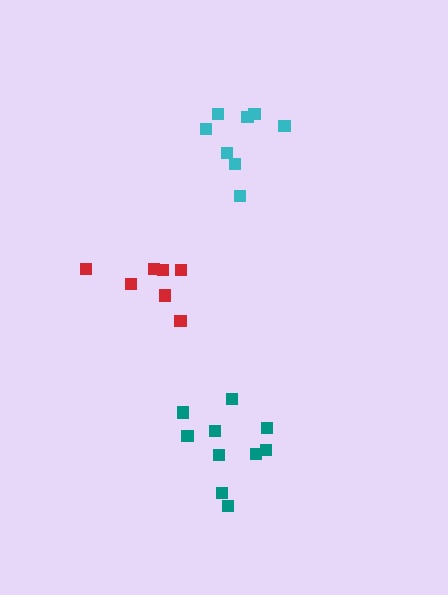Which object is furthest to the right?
The cyan cluster is rightmost.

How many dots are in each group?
Group 1: 7 dots, Group 2: 8 dots, Group 3: 10 dots (25 total).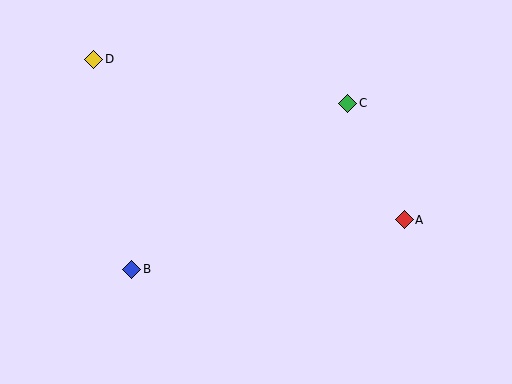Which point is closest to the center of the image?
Point C at (348, 103) is closest to the center.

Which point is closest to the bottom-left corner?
Point B is closest to the bottom-left corner.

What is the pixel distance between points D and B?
The distance between D and B is 213 pixels.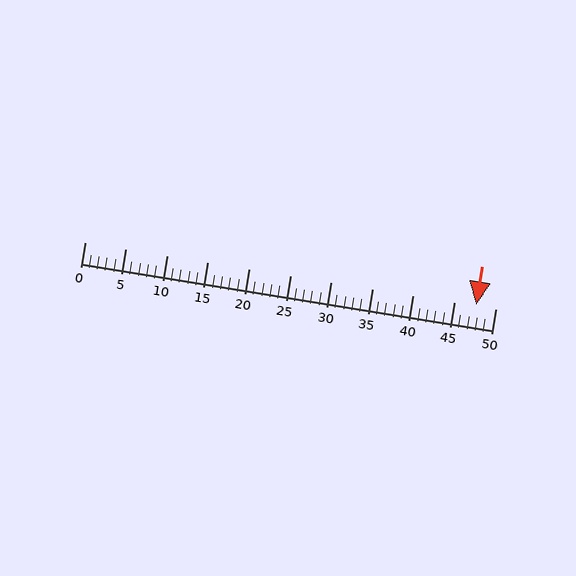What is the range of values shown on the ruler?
The ruler shows values from 0 to 50.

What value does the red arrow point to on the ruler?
The red arrow points to approximately 48.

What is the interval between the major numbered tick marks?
The major tick marks are spaced 5 units apart.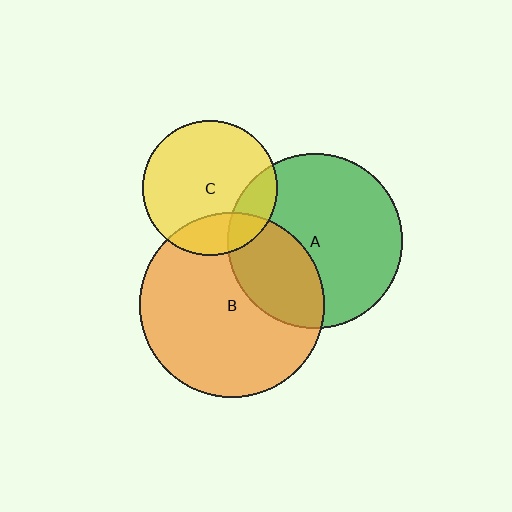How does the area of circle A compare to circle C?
Approximately 1.7 times.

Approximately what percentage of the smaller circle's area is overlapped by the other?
Approximately 30%.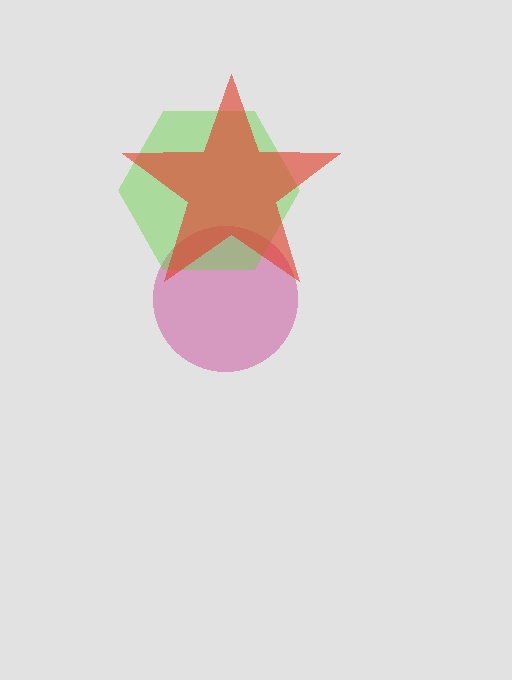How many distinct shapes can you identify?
There are 3 distinct shapes: a magenta circle, a lime hexagon, a red star.